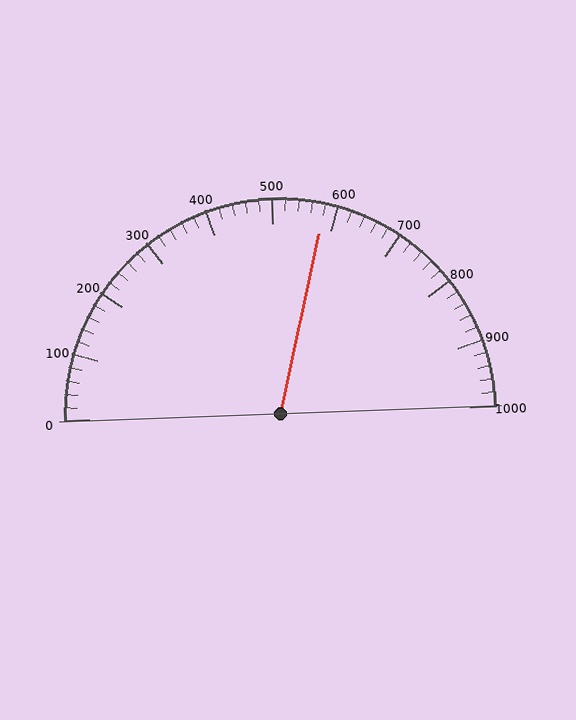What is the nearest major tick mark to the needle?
The nearest major tick mark is 600.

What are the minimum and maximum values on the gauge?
The gauge ranges from 0 to 1000.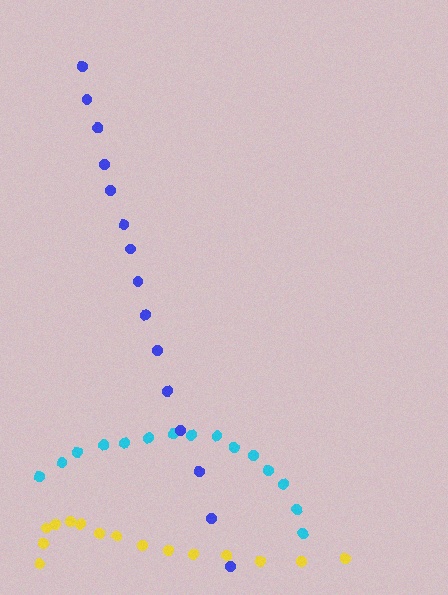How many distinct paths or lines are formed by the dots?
There are 3 distinct paths.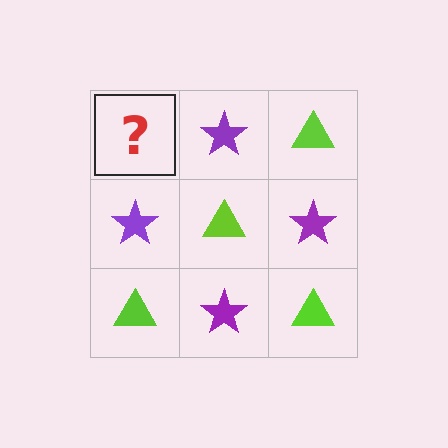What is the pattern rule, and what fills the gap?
The rule is that it alternates lime triangle and purple star in a checkerboard pattern. The gap should be filled with a lime triangle.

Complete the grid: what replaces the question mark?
The question mark should be replaced with a lime triangle.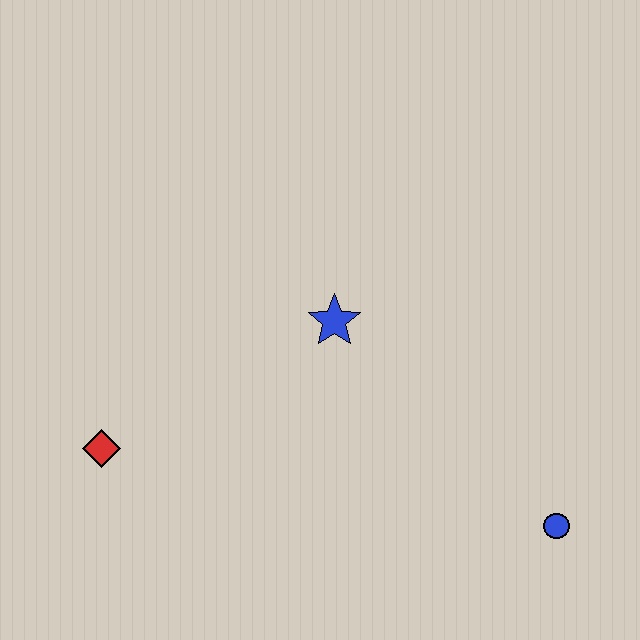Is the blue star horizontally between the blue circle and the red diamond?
Yes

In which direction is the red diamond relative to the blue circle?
The red diamond is to the left of the blue circle.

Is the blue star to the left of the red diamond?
No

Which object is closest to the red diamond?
The blue star is closest to the red diamond.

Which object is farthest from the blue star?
The blue circle is farthest from the blue star.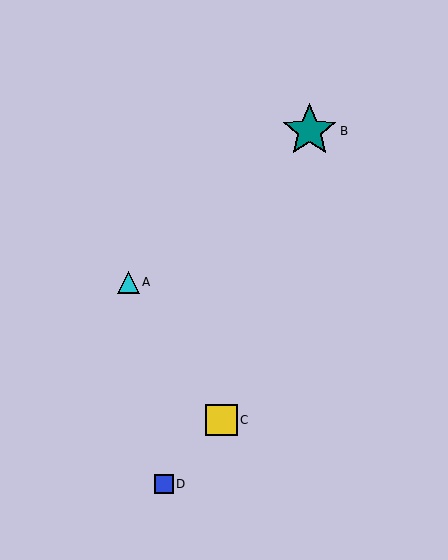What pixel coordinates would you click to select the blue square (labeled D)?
Click at (164, 484) to select the blue square D.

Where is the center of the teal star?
The center of the teal star is at (309, 131).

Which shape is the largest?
The teal star (labeled B) is the largest.